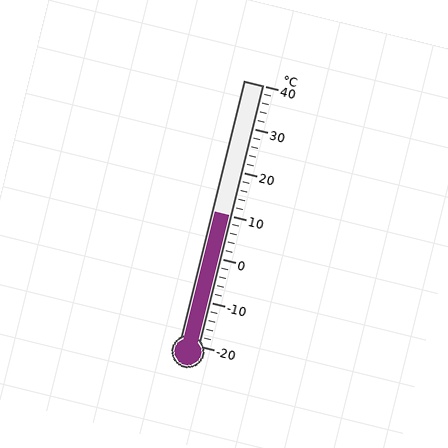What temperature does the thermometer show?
The thermometer shows approximately 10°C.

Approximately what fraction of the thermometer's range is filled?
The thermometer is filled to approximately 50% of its range.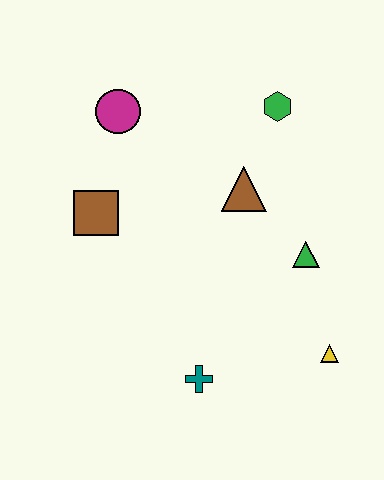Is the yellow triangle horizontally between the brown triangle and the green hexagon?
No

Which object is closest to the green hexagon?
The brown triangle is closest to the green hexagon.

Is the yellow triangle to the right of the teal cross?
Yes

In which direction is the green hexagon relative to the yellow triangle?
The green hexagon is above the yellow triangle.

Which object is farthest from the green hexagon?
The teal cross is farthest from the green hexagon.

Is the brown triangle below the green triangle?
No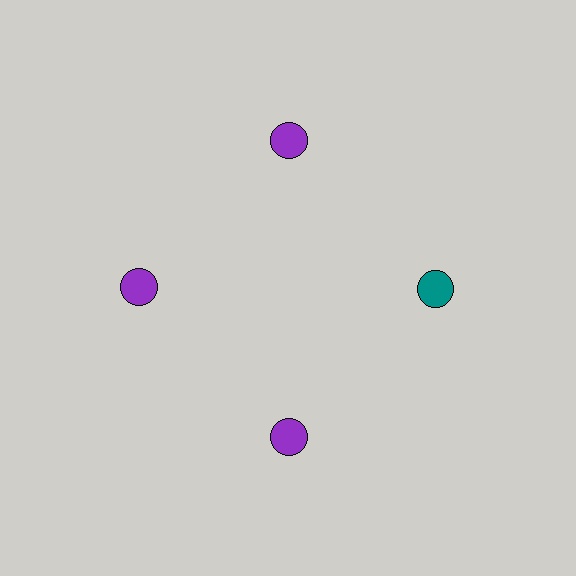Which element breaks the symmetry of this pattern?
The teal circle at roughly the 3 o'clock position breaks the symmetry. All other shapes are purple circles.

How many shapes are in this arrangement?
There are 4 shapes arranged in a ring pattern.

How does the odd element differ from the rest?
It has a different color: teal instead of purple.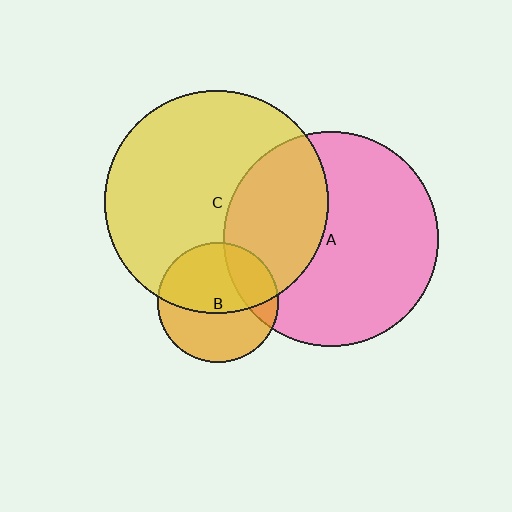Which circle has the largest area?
Circle C (yellow).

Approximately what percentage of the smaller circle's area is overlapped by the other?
Approximately 35%.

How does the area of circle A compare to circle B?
Approximately 3.2 times.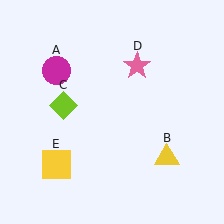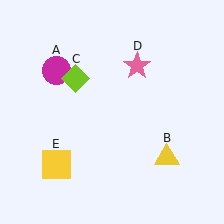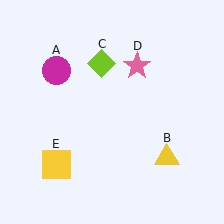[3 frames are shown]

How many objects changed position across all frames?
1 object changed position: lime diamond (object C).